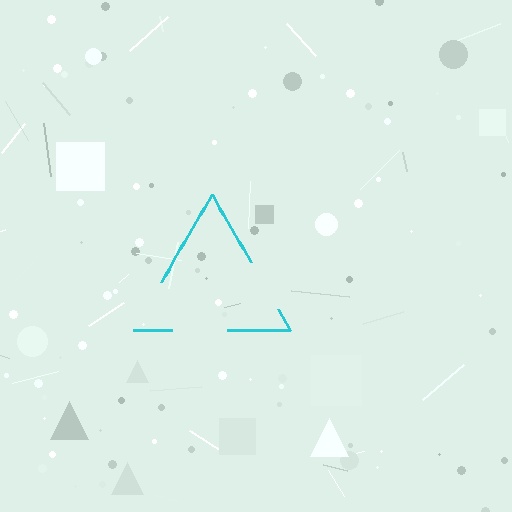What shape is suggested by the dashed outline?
The dashed outline suggests a triangle.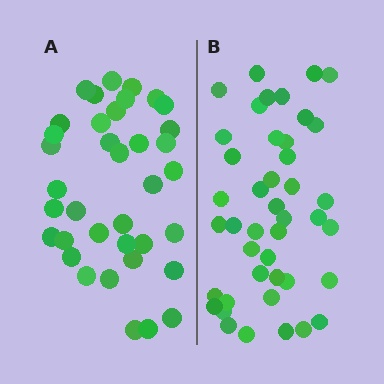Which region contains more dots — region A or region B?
Region B (the right region) has more dots.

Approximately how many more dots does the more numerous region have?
Region B has about 6 more dots than region A.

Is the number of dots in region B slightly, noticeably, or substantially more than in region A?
Region B has only slightly more — the two regions are fairly close. The ratio is roughly 1.2 to 1.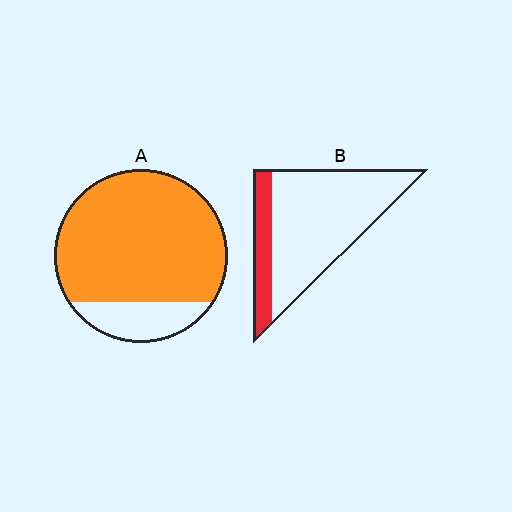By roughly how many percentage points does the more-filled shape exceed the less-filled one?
By roughly 60 percentage points (A over B).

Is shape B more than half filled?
No.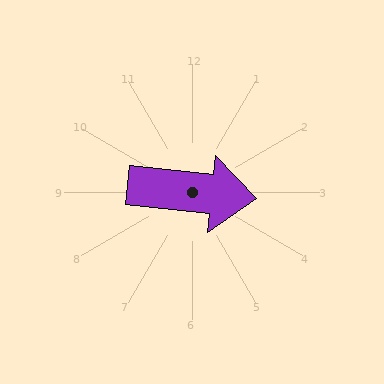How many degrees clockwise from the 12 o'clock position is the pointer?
Approximately 96 degrees.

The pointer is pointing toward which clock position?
Roughly 3 o'clock.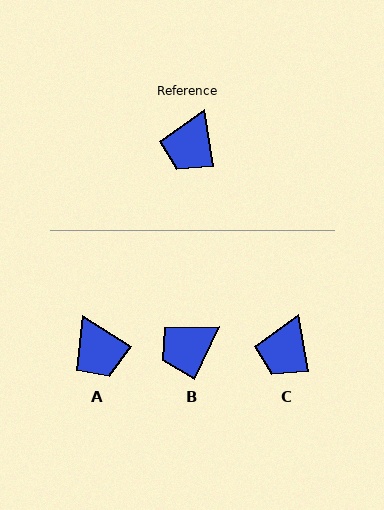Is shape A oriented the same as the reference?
No, it is off by about 49 degrees.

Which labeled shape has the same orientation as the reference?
C.